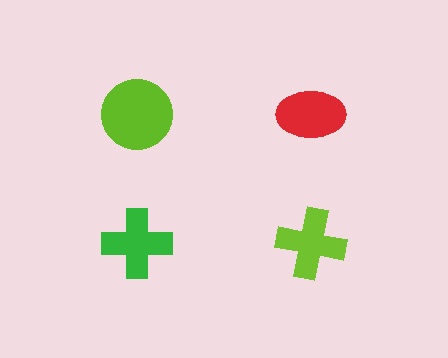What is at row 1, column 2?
A red ellipse.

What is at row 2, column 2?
A lime cross.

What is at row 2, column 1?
A green cross.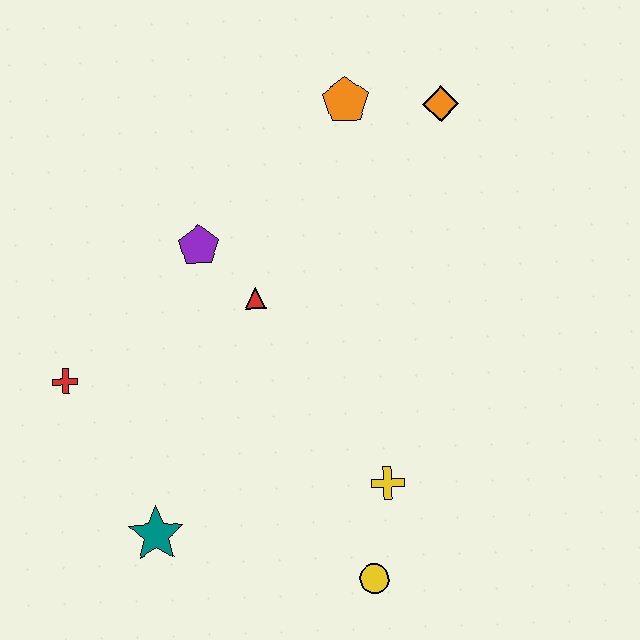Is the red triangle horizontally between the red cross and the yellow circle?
Yes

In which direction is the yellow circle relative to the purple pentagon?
The yellow circle is below the purple pentagon.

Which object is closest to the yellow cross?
The yellow circle is closest to the yellow cross.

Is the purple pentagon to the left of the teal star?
No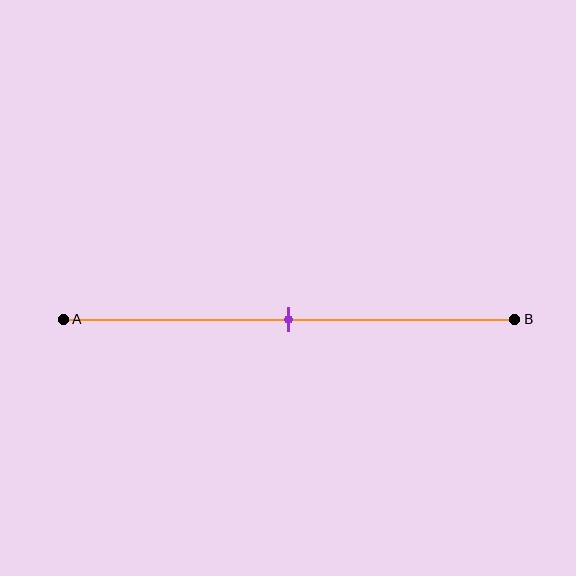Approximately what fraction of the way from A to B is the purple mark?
The purple mark is approximately 50% of the way from A to B.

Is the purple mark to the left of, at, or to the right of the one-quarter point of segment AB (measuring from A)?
The purple mark is to the right of the one-quarter point of segment AB.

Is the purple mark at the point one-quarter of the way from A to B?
No, the mark is at about 50% from A, not at the 25% one-quarter point.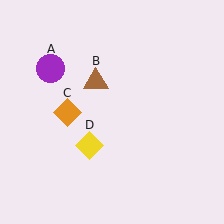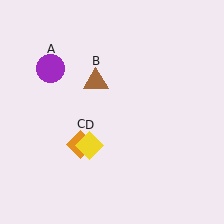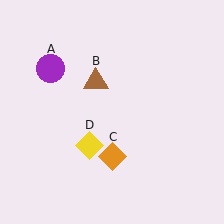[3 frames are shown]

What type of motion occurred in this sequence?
The orange diamond (object C) rotated counterclockwise around the center of the scene.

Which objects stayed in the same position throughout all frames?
Purple circle (object A) and brown triangle (object B) and yellow diamond (object D) remained stationary.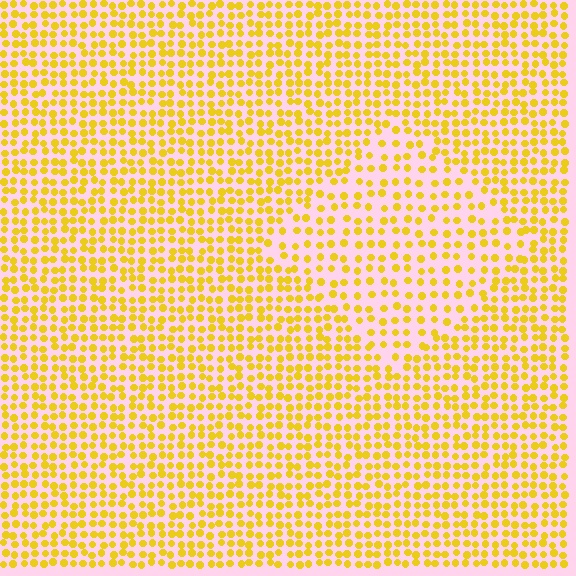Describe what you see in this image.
The image contains small yellow elements arranged at two different densities. A diamond-shaped region is visible where the elements are less densely packed than the surrounding area.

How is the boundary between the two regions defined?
The boundary is defined by a change in element density (approximately 1.6x ratio). All elements are the same color, size, and shape.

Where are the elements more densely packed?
The elements are more densely packed outside the diamond boundary.